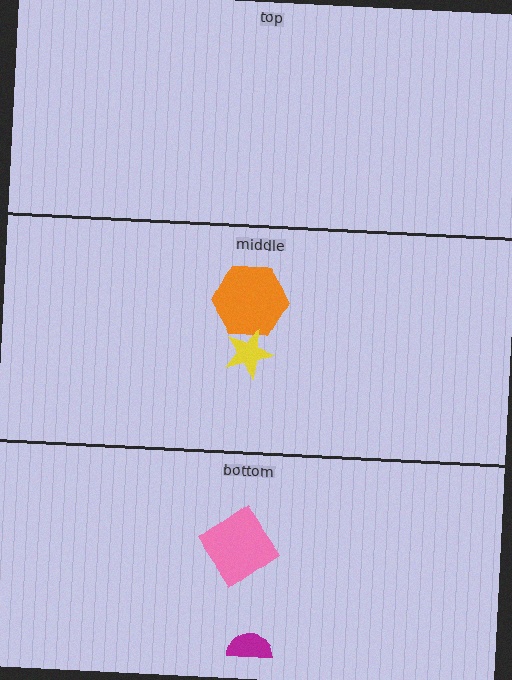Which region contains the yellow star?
The middle region.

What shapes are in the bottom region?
The pink diamond, the magenta semicircle.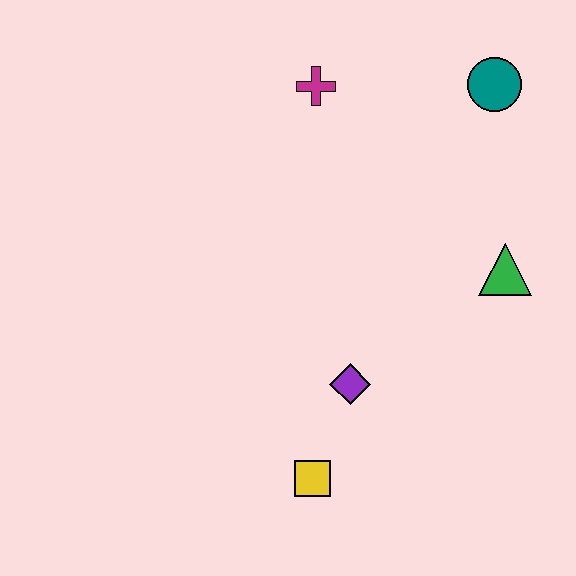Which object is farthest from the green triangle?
The yellow square is farthest from the green triangle.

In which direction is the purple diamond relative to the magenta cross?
The purple diamond is below the magenta cross.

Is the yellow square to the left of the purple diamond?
Yes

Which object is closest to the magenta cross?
The teal circle is closest to the magenta cross.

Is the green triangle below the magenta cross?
Yes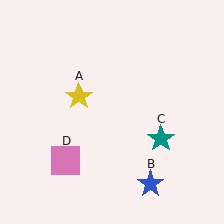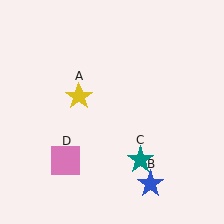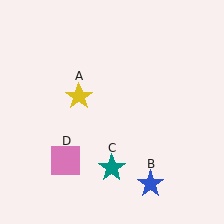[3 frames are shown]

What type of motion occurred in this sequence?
The teal star (object C) rotated clockwise around the center of the scene.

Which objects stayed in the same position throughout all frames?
Yellow star (object A) and blue star (object B) and pink square (object D) remained stationary.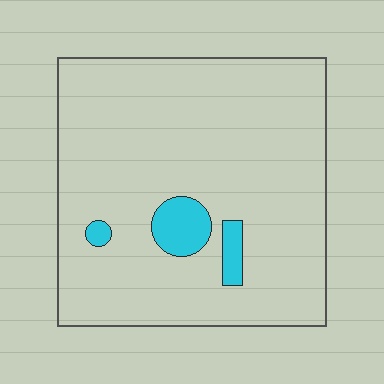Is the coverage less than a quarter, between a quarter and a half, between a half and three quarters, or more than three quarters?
Less than a quarter.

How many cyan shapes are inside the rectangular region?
3.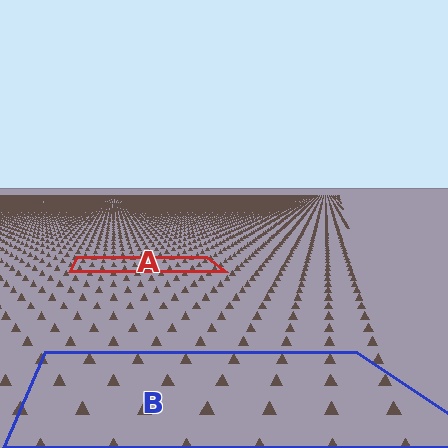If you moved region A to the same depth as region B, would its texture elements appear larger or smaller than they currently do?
They would appear larger. At a closer depth, the same texture elements are projected at a bigger on-screen size.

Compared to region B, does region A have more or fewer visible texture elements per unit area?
Region A has more texture elements per unit area — they are packed more densely because it is farther away.